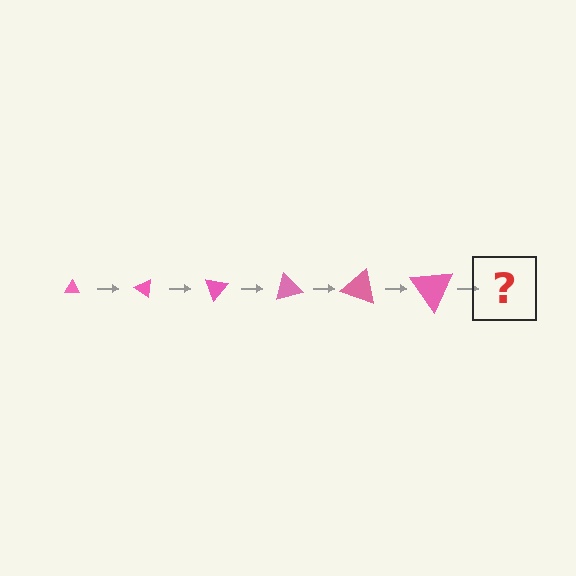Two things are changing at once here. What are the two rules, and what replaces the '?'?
The two rules are that the triangle grows larger each step and it rotates 35 degrees each step. The '?' should be a triangle, larger than the previous one and rotated 210 degrees from the start.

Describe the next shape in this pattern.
It should be a triangle, larger than the previous one and rotated 210 degrees from the start.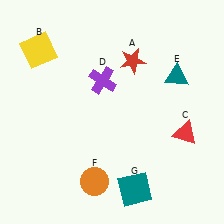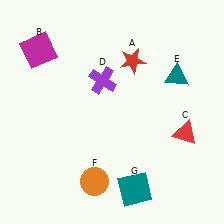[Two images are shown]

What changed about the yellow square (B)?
In Image 1, B is yellow. In Image 2, it changed to magenta.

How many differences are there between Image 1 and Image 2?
There is 1 difference between the two images.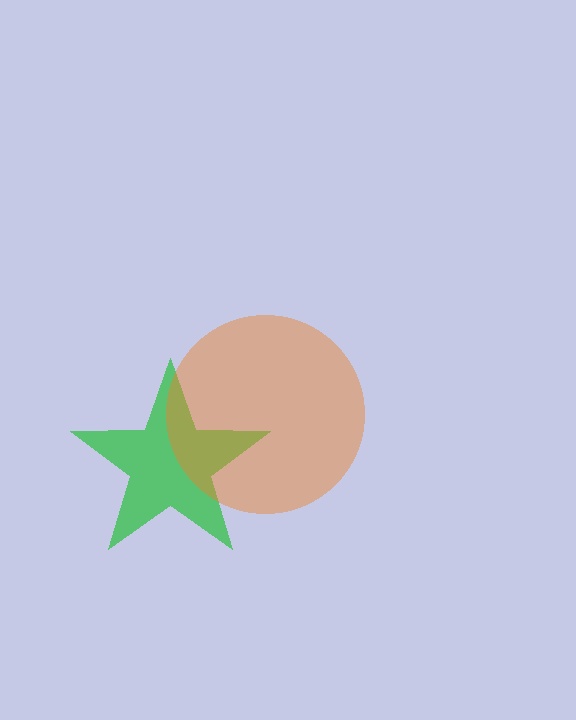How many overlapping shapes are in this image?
There are 2 overlapping shapes in the image.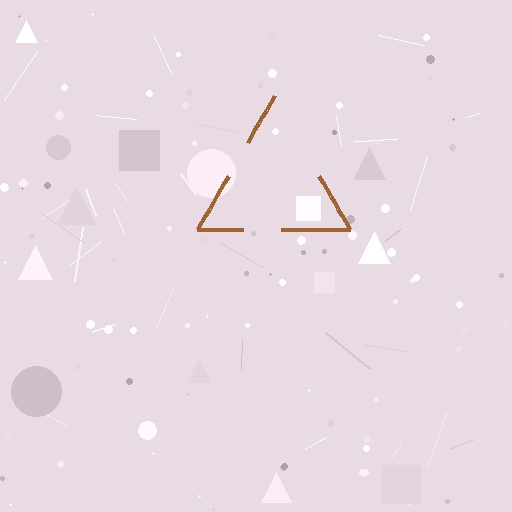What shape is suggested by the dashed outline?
The dashed outline suggests a triangle.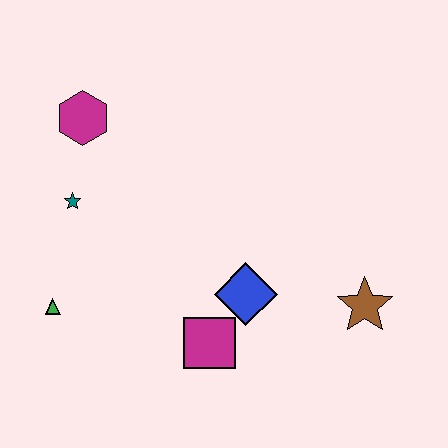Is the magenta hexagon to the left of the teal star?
No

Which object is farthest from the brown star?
The magenta hexagon is farthest from the brown star.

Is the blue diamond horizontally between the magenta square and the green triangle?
No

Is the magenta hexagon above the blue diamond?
Yes